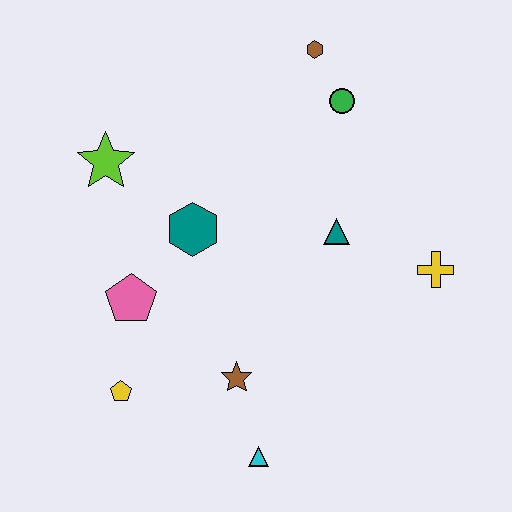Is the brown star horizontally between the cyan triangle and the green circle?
No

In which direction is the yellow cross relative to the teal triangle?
The yellow cross is to the right of the teal triangle.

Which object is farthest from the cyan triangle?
The brown hexagon is farthest from the cyan triangle.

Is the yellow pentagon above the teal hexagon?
No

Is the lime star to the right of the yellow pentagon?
No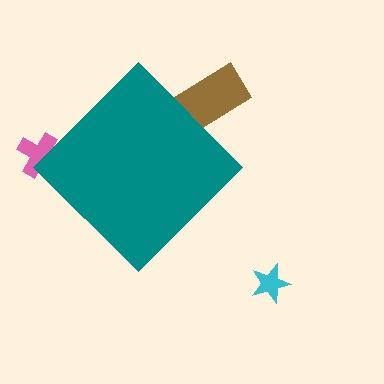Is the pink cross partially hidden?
Yes, the pink cross is partially hidden behind the teal diamond.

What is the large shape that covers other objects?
A teal diamond.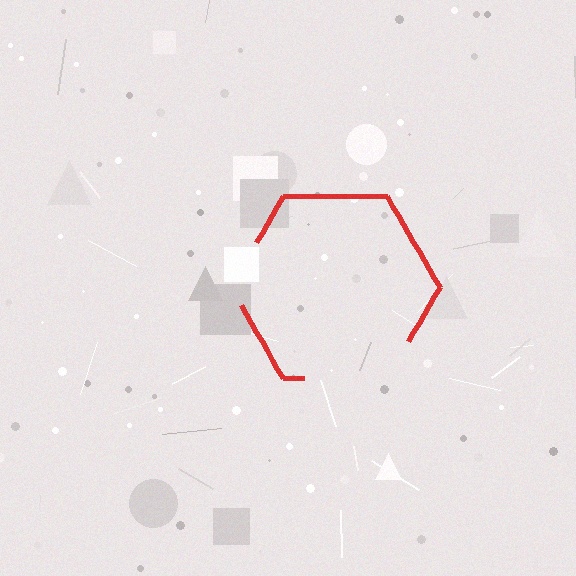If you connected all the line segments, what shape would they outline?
They would outline a hexagon.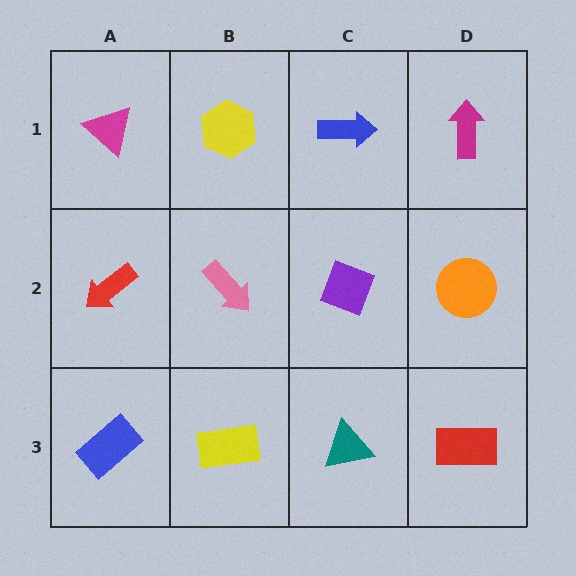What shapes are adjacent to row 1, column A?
A red arrow (row 2, column A), a yellow hexagon (row 1, column B).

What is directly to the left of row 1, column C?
A yellow hexagon.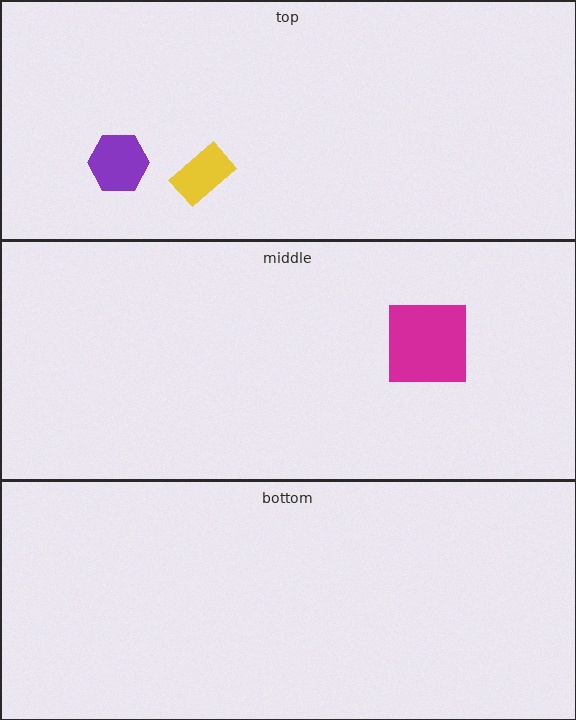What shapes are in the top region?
The purple hexagon, the yellow rectangle.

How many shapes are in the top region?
2.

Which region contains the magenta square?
The middle region.